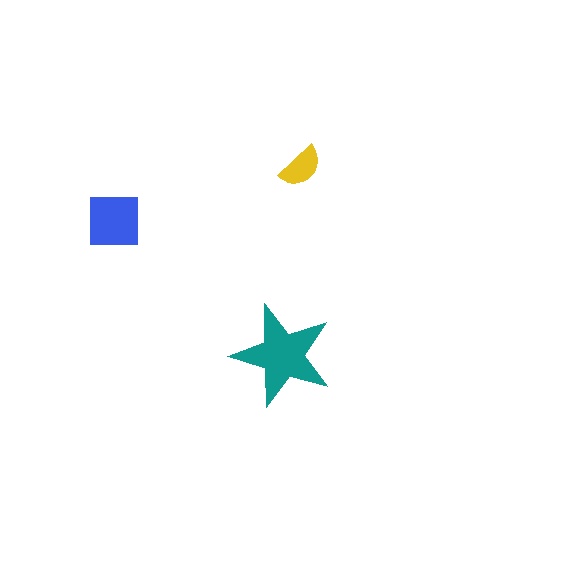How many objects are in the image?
There are 3 objects in the image.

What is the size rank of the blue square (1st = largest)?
2nd.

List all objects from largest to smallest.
The teal star, the blue square, the yellow semicircle.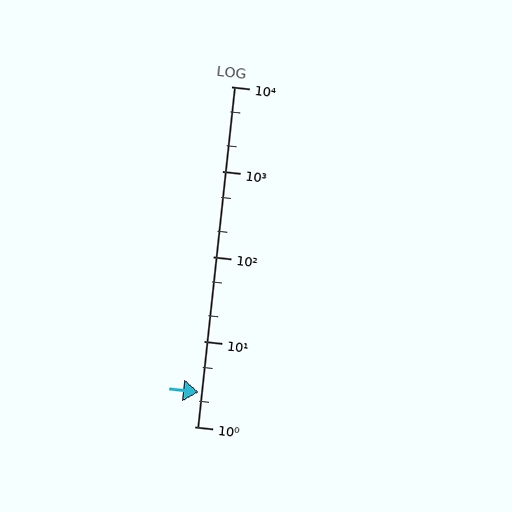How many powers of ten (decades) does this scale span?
The scale spans 4 decades, from 1 to 10000.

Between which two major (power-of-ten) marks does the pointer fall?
The pointer is between 1 and 10.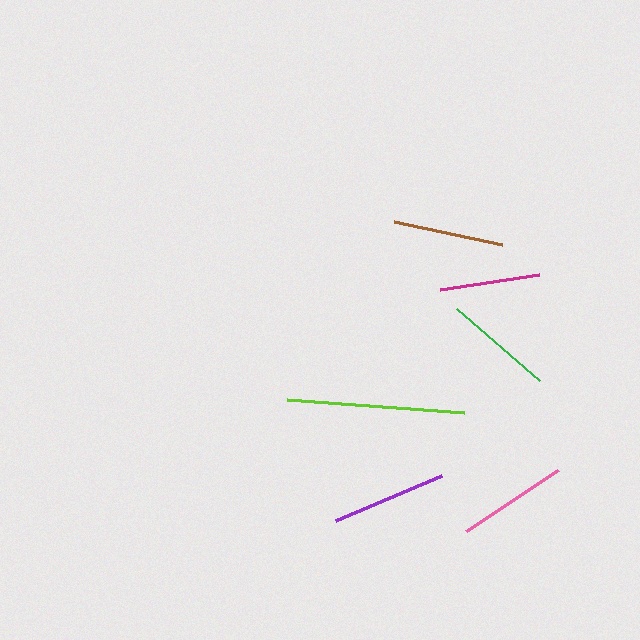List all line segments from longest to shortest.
From longest to shortest: lime, purple, pink, green, brown, magenta.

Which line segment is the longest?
The lime line is the longest at approximately 178 pixels.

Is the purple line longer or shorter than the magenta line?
The purple line is longer than the magenta line.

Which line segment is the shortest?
The magenta line is the shortest at approximately 100 pixels.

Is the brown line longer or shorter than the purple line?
The purple line is longer than the brown line.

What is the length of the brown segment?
The brown segment is approximately 110 pixels long.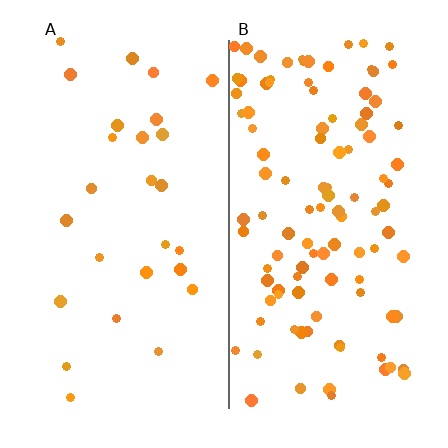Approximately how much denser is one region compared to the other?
Approximately 4.0× — region B over region A.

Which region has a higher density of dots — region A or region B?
B (the right).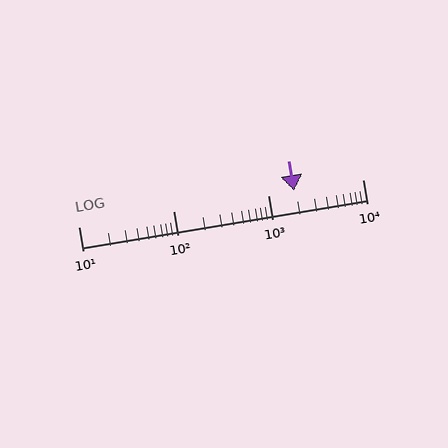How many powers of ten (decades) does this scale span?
The scale spans 3 decades, from 10 to 10000.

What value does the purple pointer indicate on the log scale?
The pointer indicates approximately 1900.